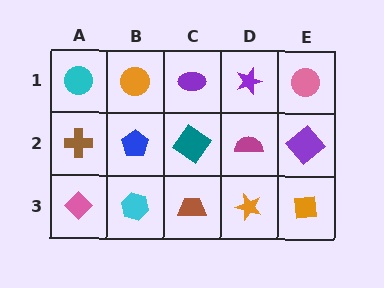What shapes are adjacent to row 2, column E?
A pink circle (row 1, column E), an orange square (row 3, column E), a magenta semicircle (row 2, column D).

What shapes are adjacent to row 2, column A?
A cyan circle (row 1, column A), a pink diamond (row 3, column A), a blue pentagon (row 2, column B).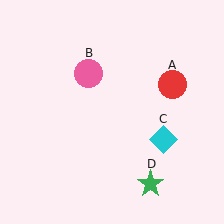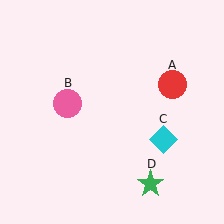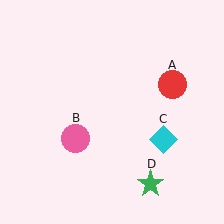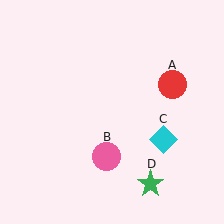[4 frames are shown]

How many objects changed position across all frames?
1 object changed position: pink circle (object B).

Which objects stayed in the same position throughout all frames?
Red circle (object A) and cyan diamond (object C) and green star (object D) remained stationary.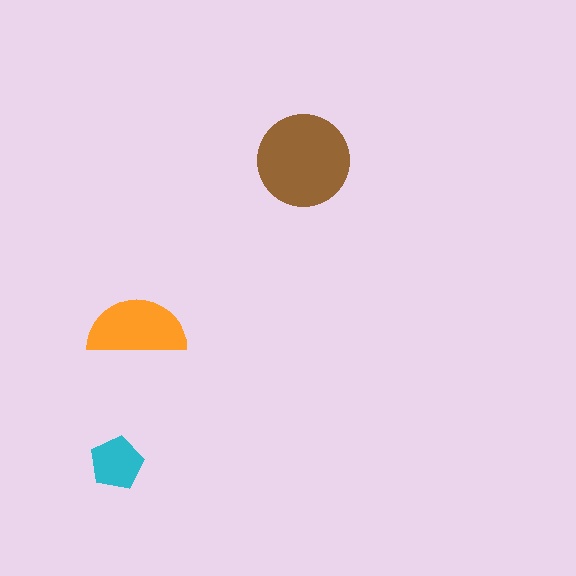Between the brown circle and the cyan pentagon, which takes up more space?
The brown circle.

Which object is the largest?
The brown circle.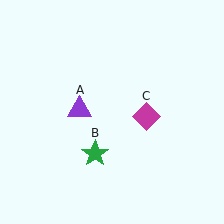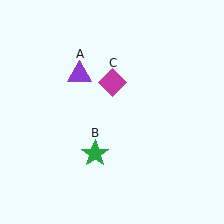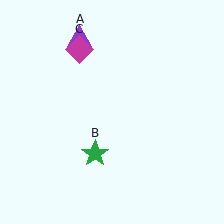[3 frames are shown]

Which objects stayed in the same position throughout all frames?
Green star (object B) remained stationary.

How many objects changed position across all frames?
2 objects changed position: purple triangle (object A), magenta diamond (object C).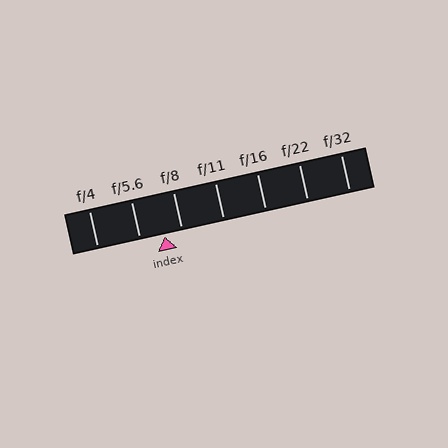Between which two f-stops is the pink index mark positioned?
The index mark is between f/5.6 and f/8.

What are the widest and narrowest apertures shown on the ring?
The widest aperture shown is f/4 and the narrowest is f/32.